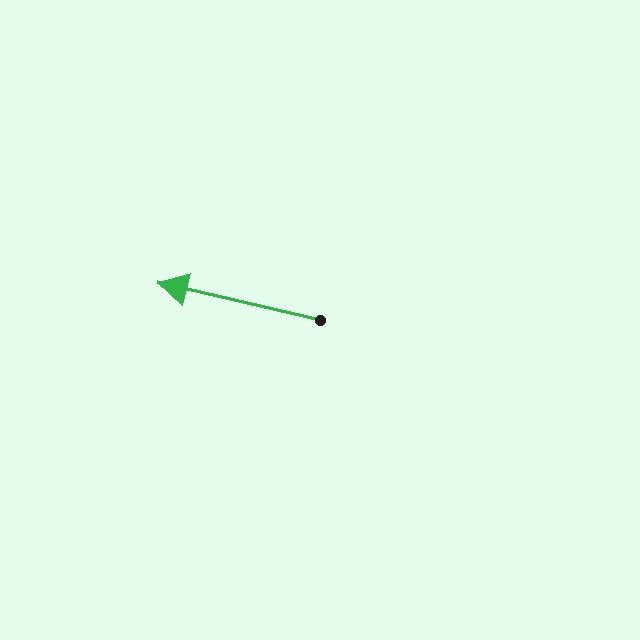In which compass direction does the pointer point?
West.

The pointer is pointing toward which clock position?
Roughly 9 o'clock.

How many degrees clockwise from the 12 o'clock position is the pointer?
Approximately 283 degrees.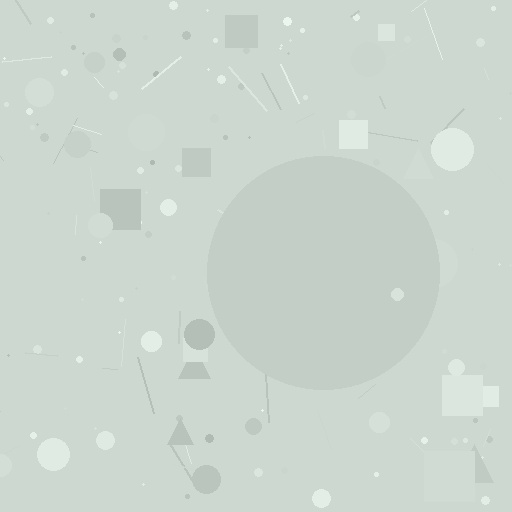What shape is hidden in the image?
A circle is hidden in the image.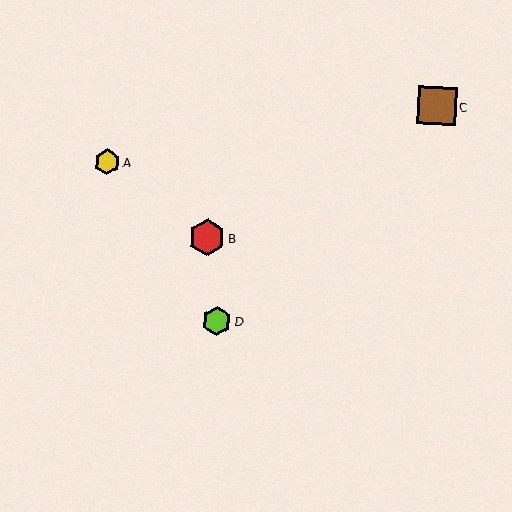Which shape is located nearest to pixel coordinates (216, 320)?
The lime hexagon (labeled D) at (217, 321) is nearest to that location.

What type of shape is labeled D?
Shape D is a lime hexagon.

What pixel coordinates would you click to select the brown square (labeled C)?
Click at (437, 106) to select the brown square C.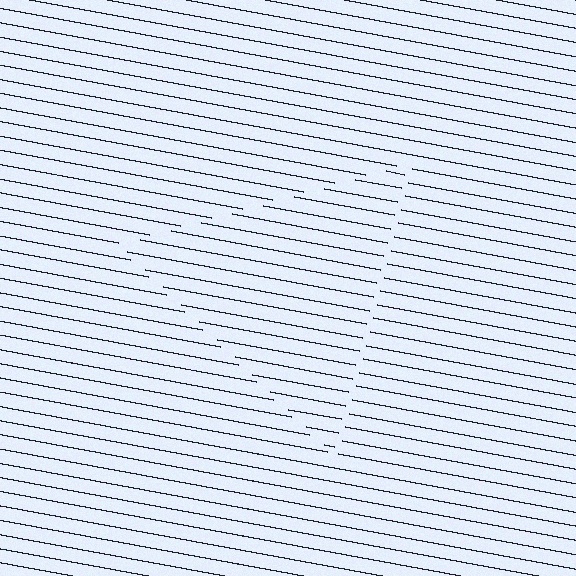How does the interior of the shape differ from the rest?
The interior of the shape contains the same grating, shifted by half a period — the contour is defined by the phase discontinuity where line-ends from the inner and outer gratings abut.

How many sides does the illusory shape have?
3 sides — the line-ends trace a triangle.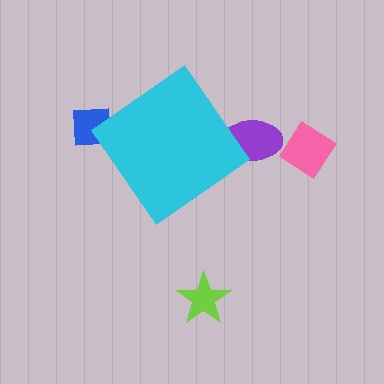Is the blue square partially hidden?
Yes, the blue square is partially hidden behind the cyan diamond.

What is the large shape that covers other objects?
A cyan diamond.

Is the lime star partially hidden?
No, the lime star is fully visible.